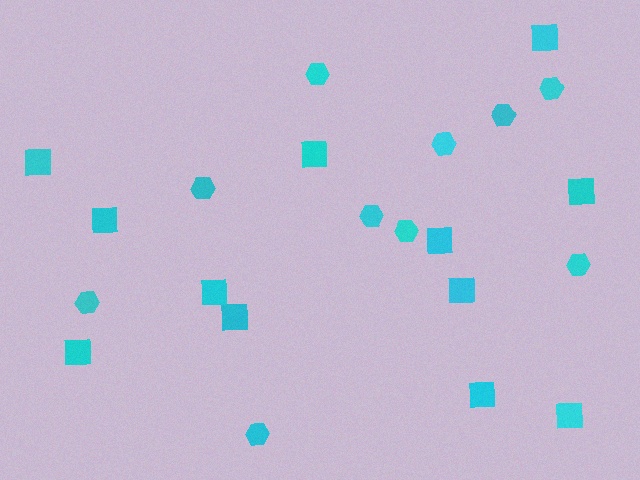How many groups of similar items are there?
There are 2 groups: one group of hexagons (10) and one group of squares (12).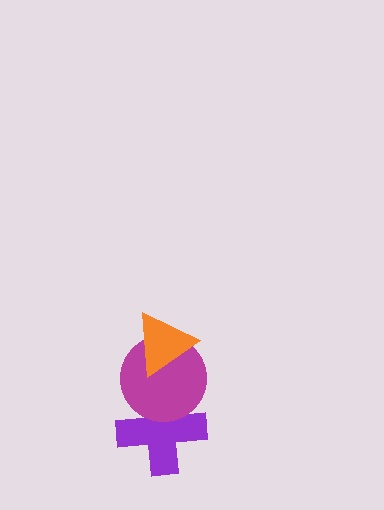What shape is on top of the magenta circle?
The orange triangle is on top of the magenta circle.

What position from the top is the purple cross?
The purple cross is 3rd from the top.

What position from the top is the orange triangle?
The orange triangle is 1st from the top.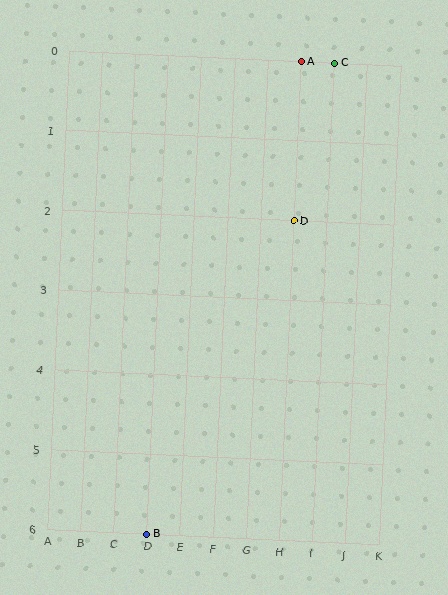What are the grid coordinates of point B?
Point B is at grid coordinates (D, 6).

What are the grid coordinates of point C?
Point C is at grid coordinates (I, 0).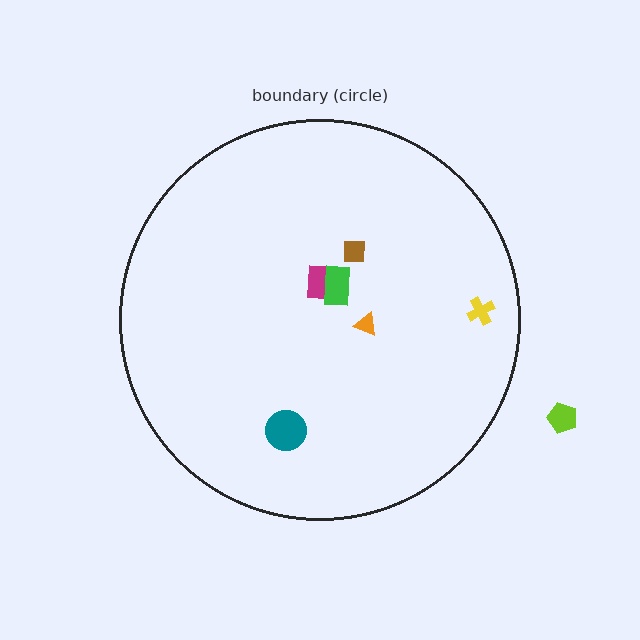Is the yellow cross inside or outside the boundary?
Inside.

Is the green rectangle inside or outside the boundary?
Inside.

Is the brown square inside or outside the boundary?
Inside.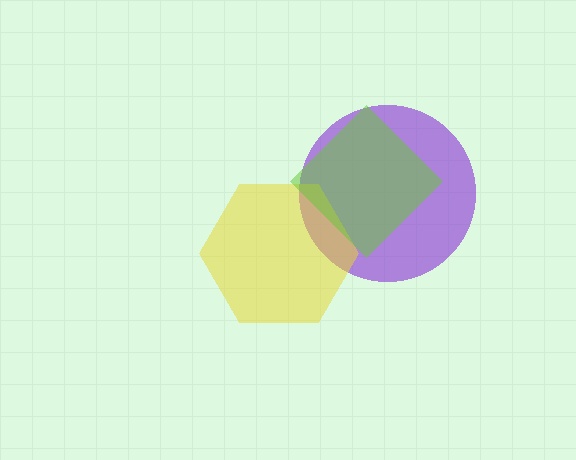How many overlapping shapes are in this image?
There are 3 overlapping shapes in the image.